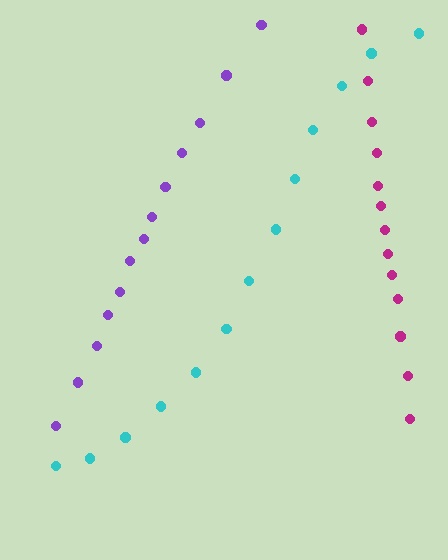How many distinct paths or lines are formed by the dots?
There are 3 distinct paths.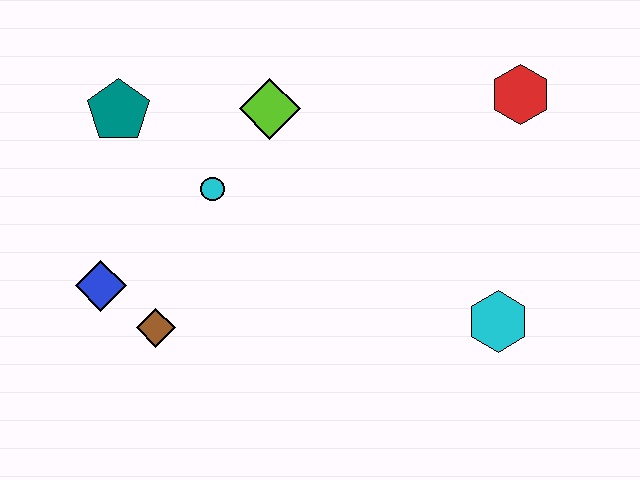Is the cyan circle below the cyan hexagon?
No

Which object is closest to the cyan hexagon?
The red hexagon is closest to the cyan hexagon.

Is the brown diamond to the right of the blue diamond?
Yes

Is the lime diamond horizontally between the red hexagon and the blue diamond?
Yes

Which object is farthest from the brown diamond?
The red hexagon is farthest from the brown diamond.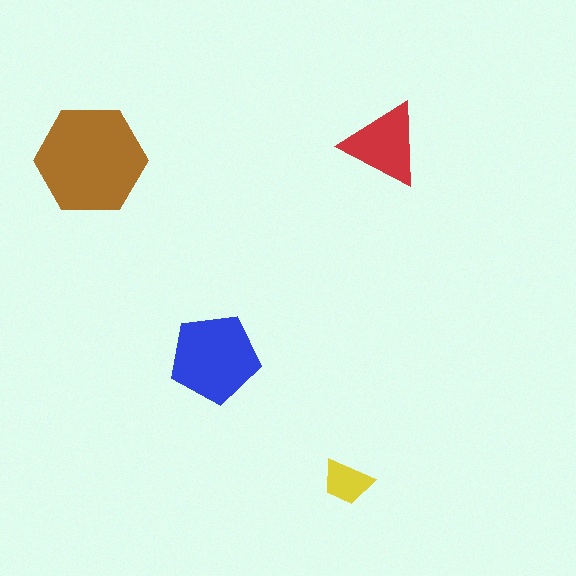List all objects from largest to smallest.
The brown hexagon, the blue pentagon, the red triangle, the yellow trapezoid.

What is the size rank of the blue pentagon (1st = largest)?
2nd.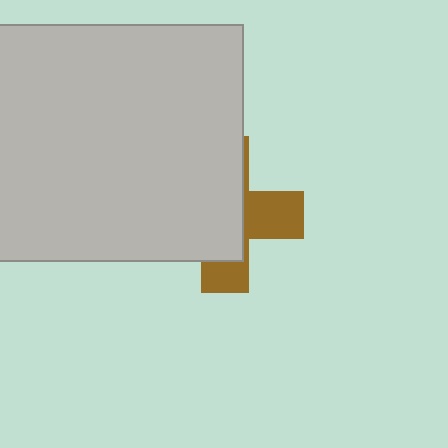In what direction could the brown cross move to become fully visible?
The brown cross could move right. That would shift it out from behind the light gray rectangle entirely.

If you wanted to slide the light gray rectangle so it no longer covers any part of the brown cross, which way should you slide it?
Slide it left — that is the most direct way to separate the two shapes.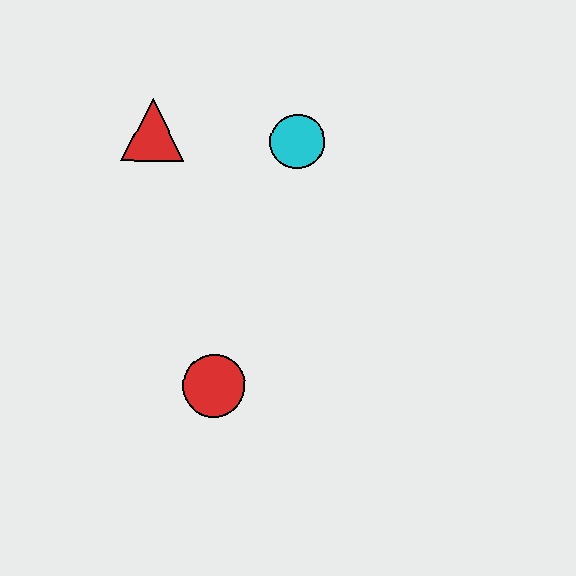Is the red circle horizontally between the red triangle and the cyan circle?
Yes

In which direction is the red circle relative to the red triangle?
The red circle is below the red triangle.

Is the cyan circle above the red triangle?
No